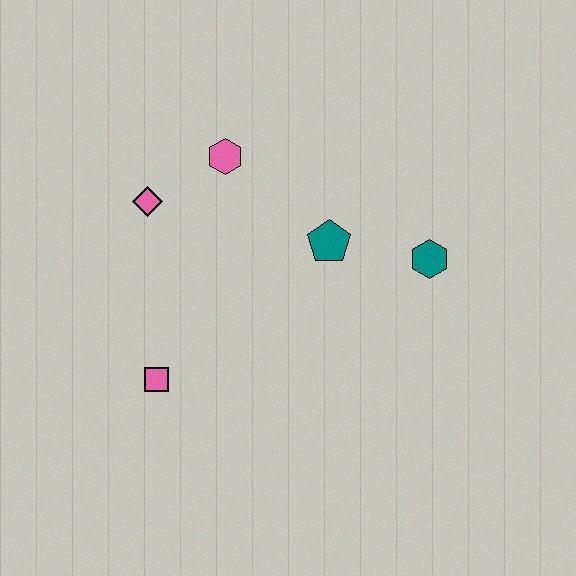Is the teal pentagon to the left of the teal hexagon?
Yes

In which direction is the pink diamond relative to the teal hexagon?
The pink diamond is to the left of the teal hexagon.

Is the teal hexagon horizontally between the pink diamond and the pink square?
No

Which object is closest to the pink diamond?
The pink hexagon is closest to the pink diamond.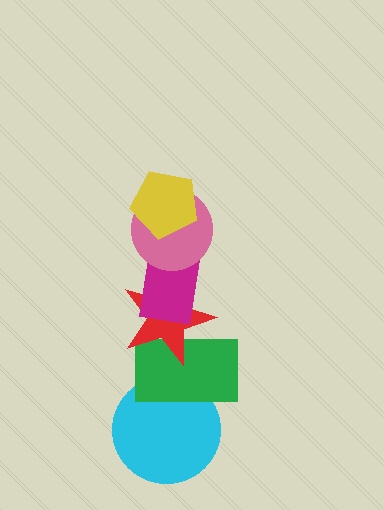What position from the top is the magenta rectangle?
The magenta rectangle is 3rd from the top.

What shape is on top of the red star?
The magenta rectangle is on top of the red star.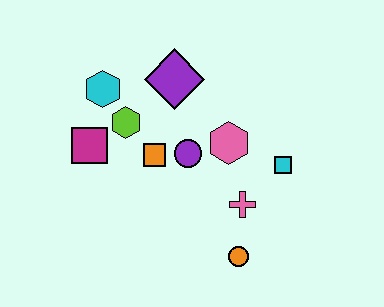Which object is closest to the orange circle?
The pink cross is closest to the orange circle.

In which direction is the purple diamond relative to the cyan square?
The purple diamond is to the left of the cyan square.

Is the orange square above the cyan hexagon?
No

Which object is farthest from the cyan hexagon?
The orange circle is farthest from the cyan hexagon.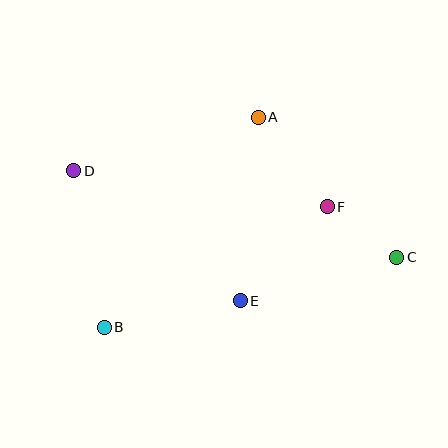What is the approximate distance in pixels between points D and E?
The distance between D and E is approximately 211 pixels.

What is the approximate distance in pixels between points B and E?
The distance between B and E is approximately 139 pixels.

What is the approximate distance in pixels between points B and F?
The distance between B and F is approximately 253 pixels.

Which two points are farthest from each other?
Points C and D are farthest from each other.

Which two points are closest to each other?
Points C and F are closest to each other.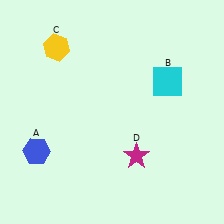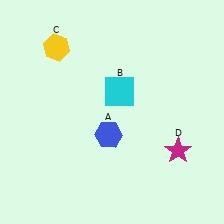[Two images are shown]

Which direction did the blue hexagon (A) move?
The blue hexagon (A) moved right.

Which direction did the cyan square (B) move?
The cyan square (B) moved left.